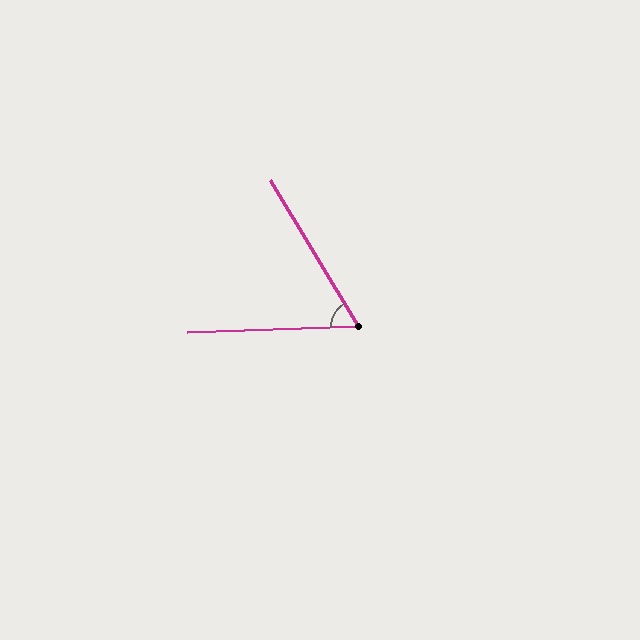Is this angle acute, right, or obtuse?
It is acute.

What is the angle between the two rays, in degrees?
Approximately 61 degrees.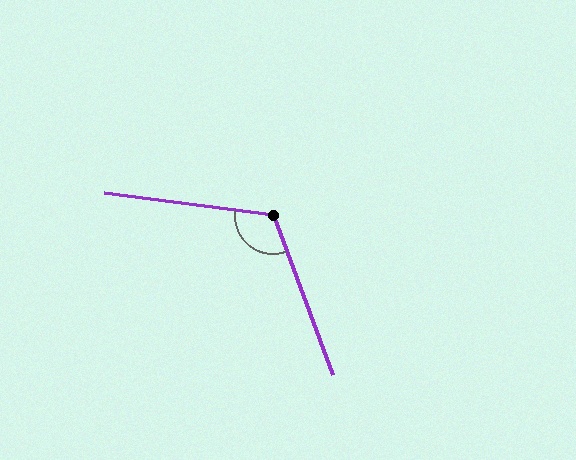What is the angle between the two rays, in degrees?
Approximately 118 degrees.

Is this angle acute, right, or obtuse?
It is obtuse.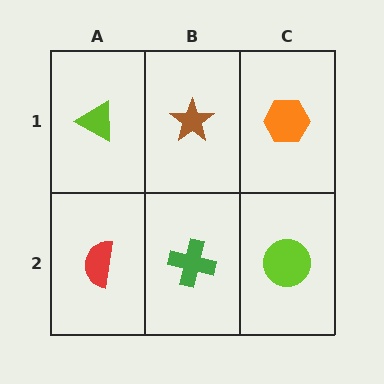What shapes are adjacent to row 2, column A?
A lime triangle (row 1, column A), a green cross (row 2, column B).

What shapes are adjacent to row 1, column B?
A green cross (row 2, column B), a lime triangle (row 1, column A), an orange hexagon (row 1, column C).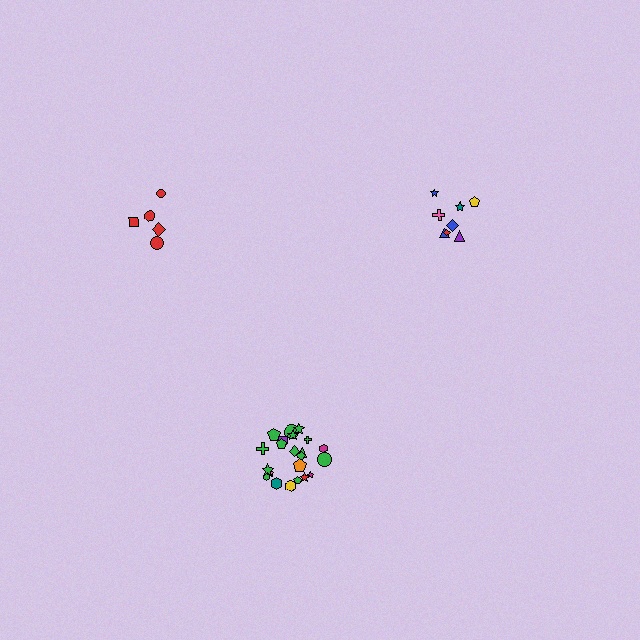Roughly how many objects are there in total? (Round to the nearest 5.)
Roughly 35 objects in total.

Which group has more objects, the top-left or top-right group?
The top-right group.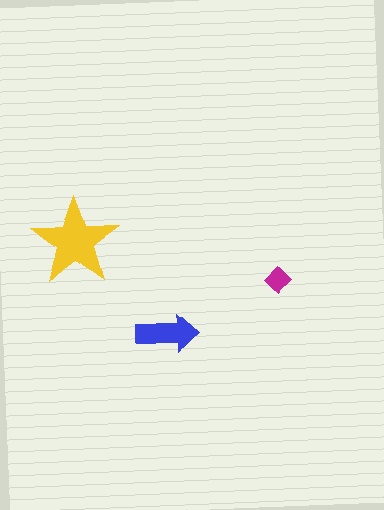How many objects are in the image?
There are 3 objects in the image.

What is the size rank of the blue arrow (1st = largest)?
2nd.